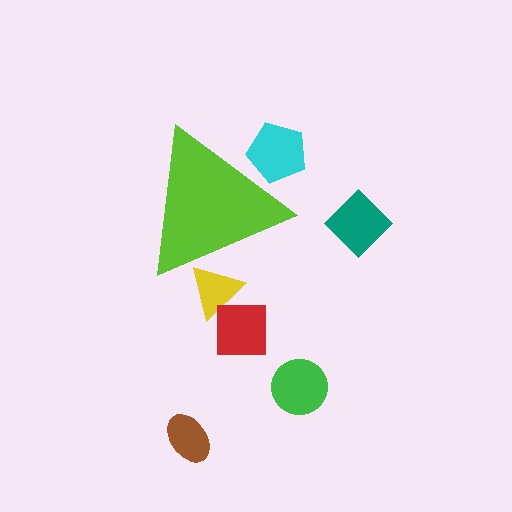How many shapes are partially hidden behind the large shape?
2 shapes are partially hidden.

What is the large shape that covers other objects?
A lime triangle.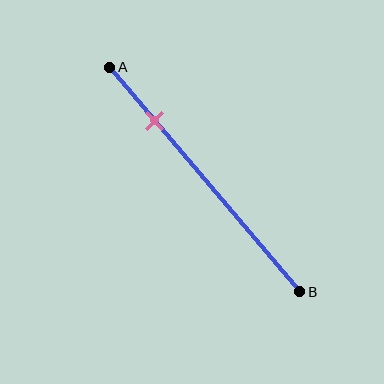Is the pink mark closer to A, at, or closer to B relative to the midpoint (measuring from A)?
The pink mark is closer to point A than the midpoint of segment AB.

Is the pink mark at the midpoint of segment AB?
No, the mark is at about 25% from A, not at the 50% midpoint.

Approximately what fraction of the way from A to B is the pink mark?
The pink mark is approximately 25% of the way from A to B.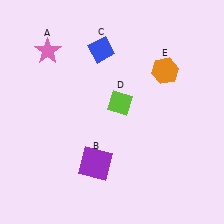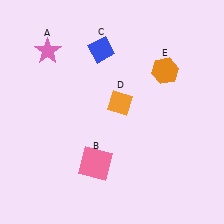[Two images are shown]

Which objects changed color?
B changed from purple to pink. D changed from lime to orange.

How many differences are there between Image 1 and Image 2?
There are 2 differences between the two images.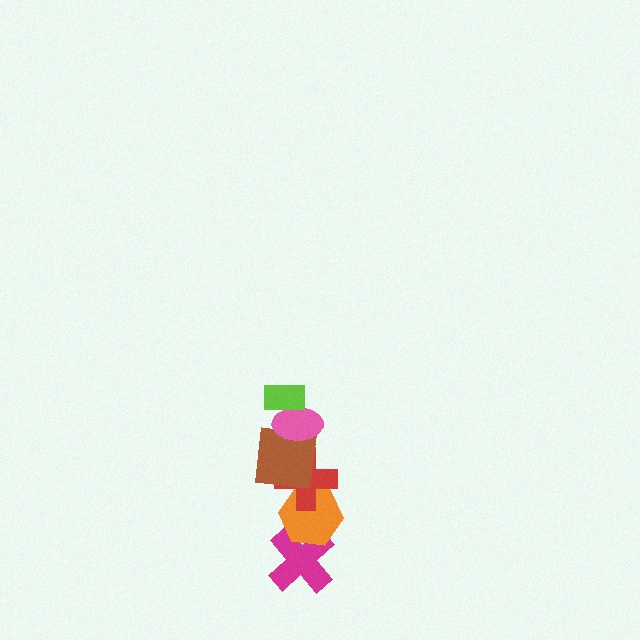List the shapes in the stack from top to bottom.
From top to bottom: the lime rectangle, the pink ellipse, the brown square, the red cross, the orange hexagon, the magenta cross.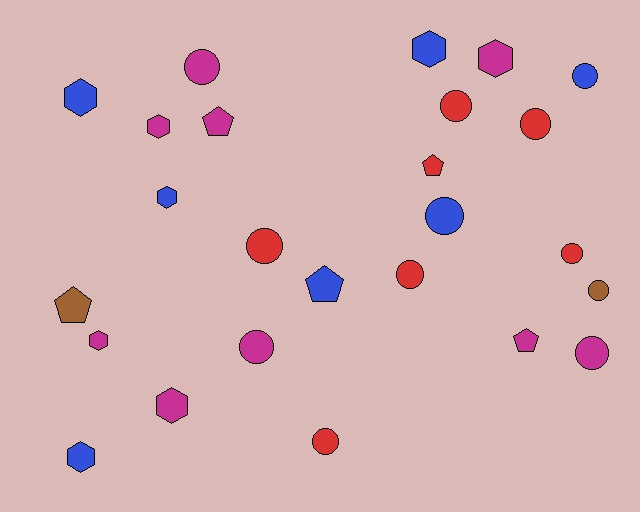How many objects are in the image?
There are 25 objects.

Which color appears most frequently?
Magenta, with 9 objects.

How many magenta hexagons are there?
There are 4 magenta hexagons.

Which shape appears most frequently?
Circle, with 12 objects.